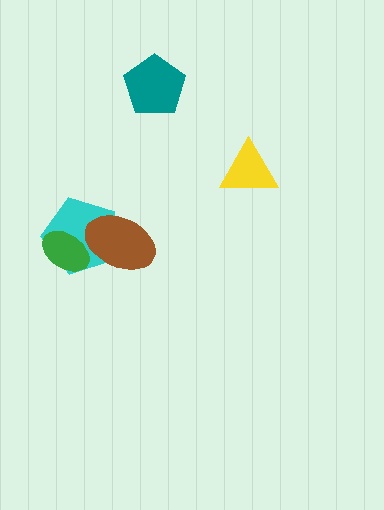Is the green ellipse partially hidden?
Yes, it is partially covered by another shape.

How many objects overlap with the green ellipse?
2 objects overlap with the green ellipse.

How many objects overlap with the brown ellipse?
2 objects overlap with the brown ellipse.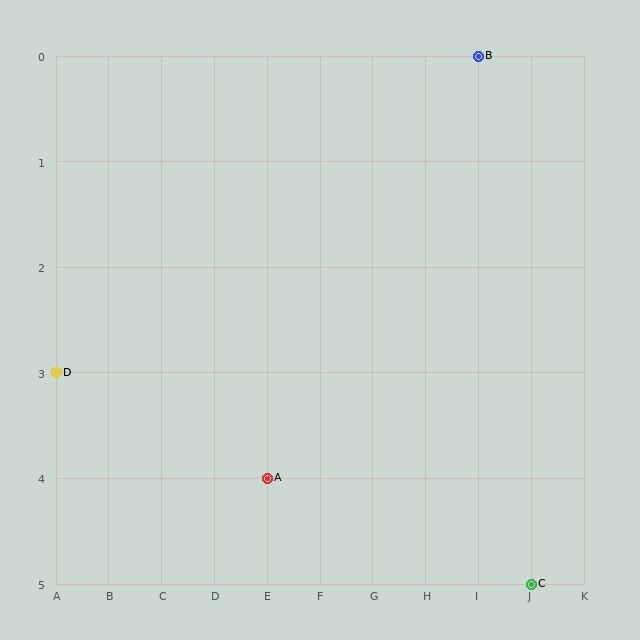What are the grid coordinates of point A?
Point A is at grid coordinates (E, 4).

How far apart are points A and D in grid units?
Points A and D are 4 columns and 1 row apart (about 4.1 grid units diagonally).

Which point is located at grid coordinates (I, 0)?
Point B is at (I, 0).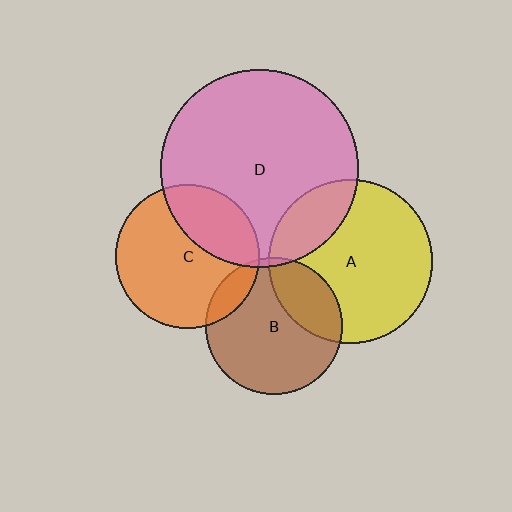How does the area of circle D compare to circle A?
Approximately 1.5 times.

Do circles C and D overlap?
Yes.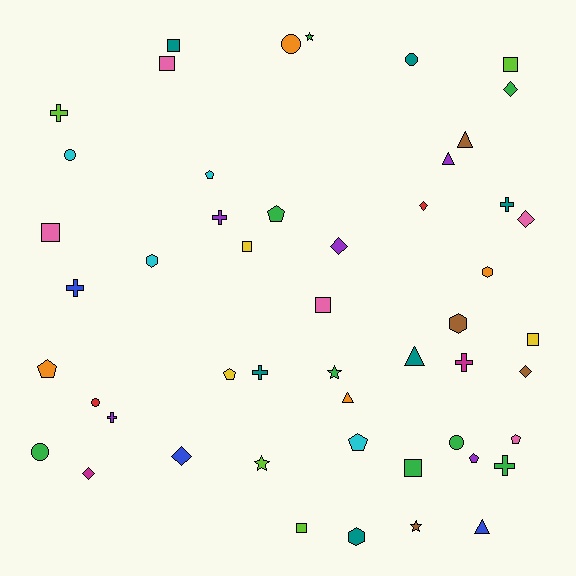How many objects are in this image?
There are 50 objects.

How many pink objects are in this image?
There are 5 pink objects.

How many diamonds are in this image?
There are 7 diamonds.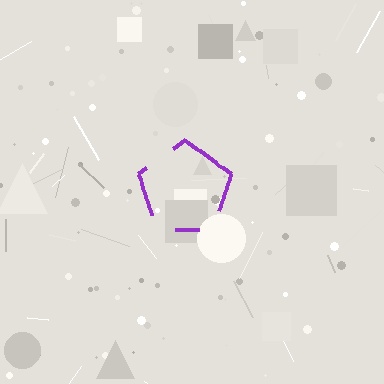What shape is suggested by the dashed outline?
The dashed outline suggests a pentagon.